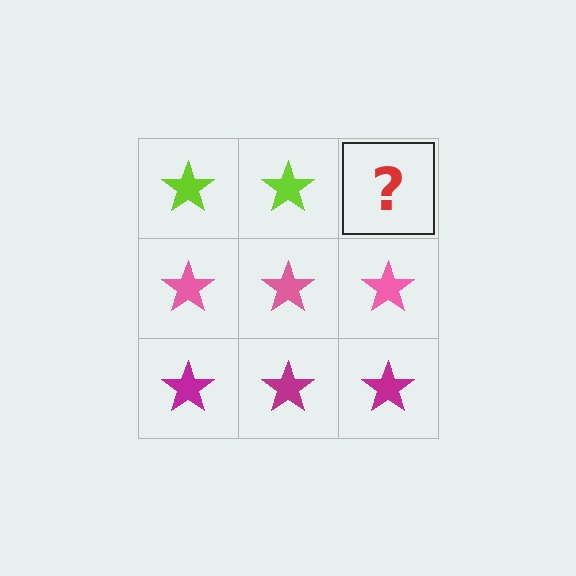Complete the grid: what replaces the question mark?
The question mark should be replaced with a lime star.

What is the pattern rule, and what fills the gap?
The rule is that each row has a consistent color. The gap should be filled with a lime star.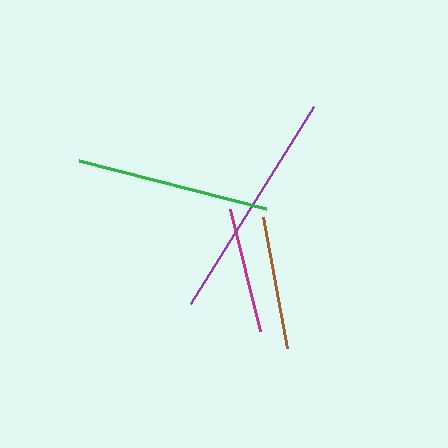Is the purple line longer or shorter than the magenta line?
The purple line is longer than the magenta line.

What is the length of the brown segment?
The brown segment is approximately 133 pixels long.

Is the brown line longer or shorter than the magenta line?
The brown line is longer than the magenta line.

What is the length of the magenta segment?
The magenta segment is approximately 125 pixels long.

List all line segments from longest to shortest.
From longest to shortest: purple, green, brown, magenta.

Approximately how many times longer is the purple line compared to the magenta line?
The purple line is approximately 1.9 times the length of the magenta line.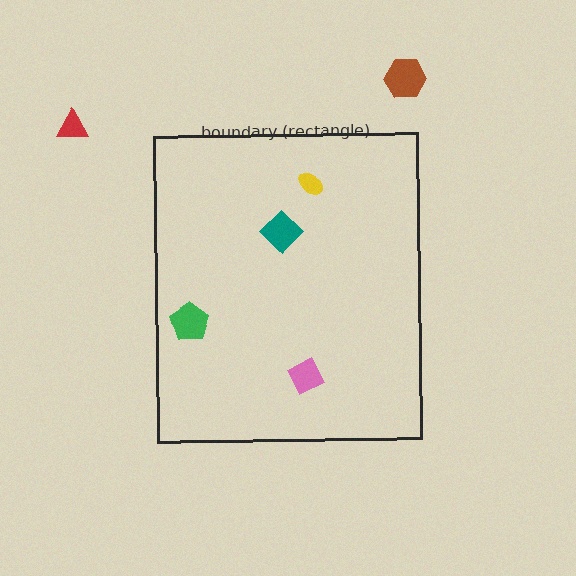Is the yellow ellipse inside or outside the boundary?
Inside.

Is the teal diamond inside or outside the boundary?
Inside.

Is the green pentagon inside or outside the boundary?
Inside.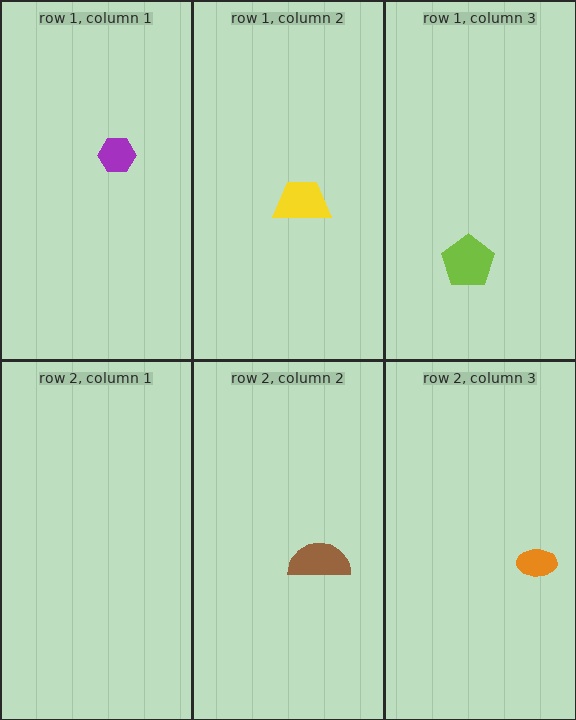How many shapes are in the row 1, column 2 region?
1.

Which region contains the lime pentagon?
The row 1, column 3 region.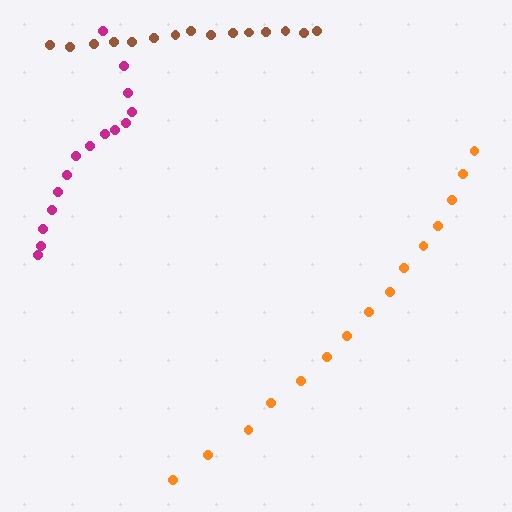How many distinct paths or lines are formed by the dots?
There are 3 distinct paths.